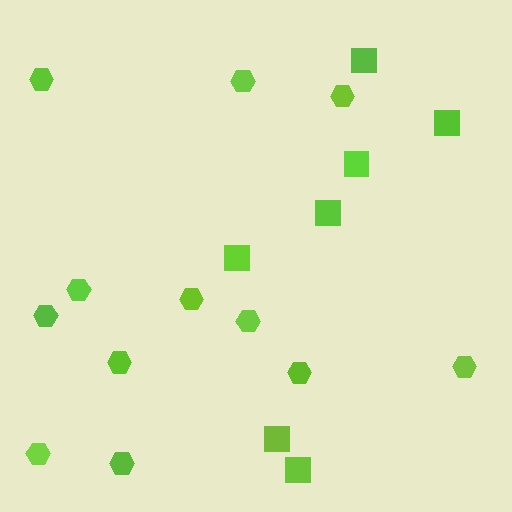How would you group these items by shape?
There are 2 groups: one group of squares (7) and one group of hexagons (12).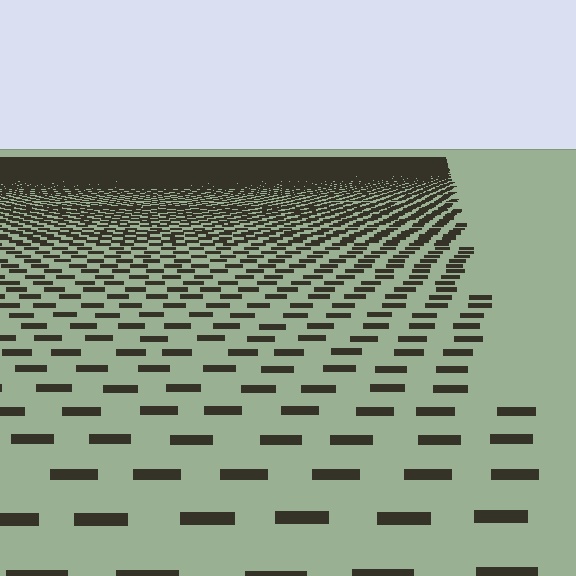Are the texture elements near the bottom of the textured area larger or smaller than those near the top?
Larger. Near the bottom, elements are closer to the viewer and appear at a bigger on-screen size.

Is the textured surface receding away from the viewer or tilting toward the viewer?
The surface is receding away from the viewer. Texture elements get smaller and denser toward the top.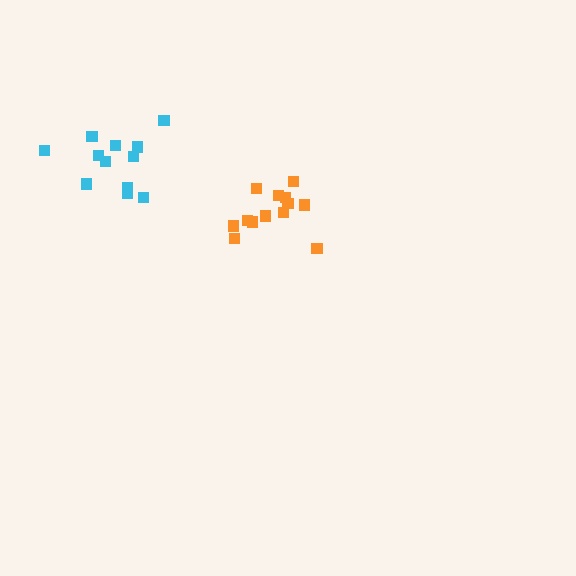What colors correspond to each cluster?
The clusters are colored: cyan, orange.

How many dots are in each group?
Group 1: 12 dots, Group 2: 13 dots (25 total).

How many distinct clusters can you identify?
There are 2 distinct clusters.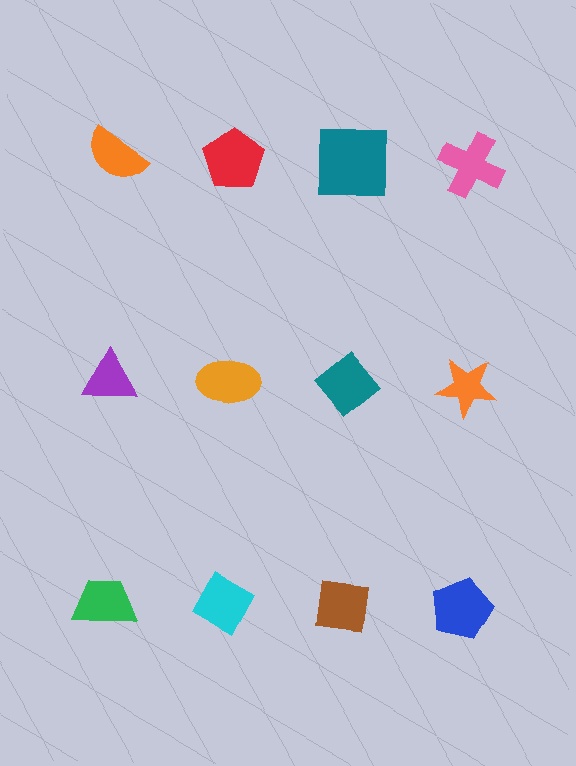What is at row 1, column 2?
A red pentagon.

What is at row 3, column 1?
A green trapezoid.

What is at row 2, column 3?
A teal diamond.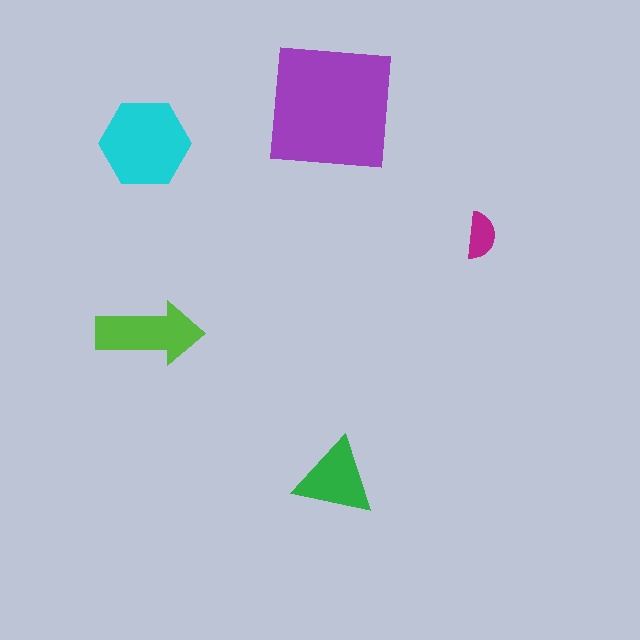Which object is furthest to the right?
The magenta semicircle is rightmost.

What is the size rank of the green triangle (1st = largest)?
4th.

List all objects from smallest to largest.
The magenta semicircle, the green triangle, the lime arrow, the cyan hexagon, the purple square.